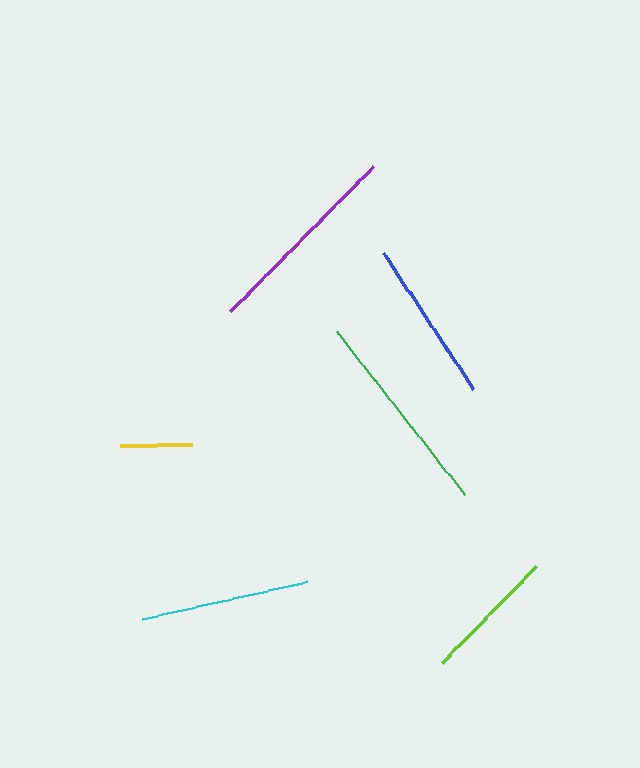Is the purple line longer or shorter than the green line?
The green line is longer than the purple line.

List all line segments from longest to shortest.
From longest to shortest: green, purple, cyan, blue, lime, yellow.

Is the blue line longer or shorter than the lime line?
The blue line is longer than the lime line.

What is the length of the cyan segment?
The cyan segment is approximately 170 pixels long.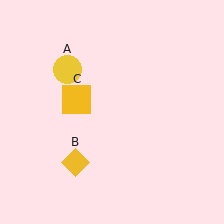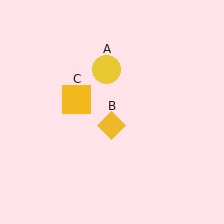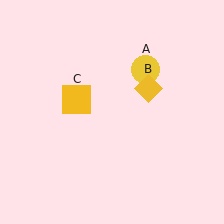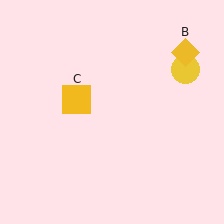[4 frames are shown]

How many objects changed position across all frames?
2 objects changed position: yellow circle (object A), yellow diamond (object B).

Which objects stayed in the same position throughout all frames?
Yellow square (object C) remained stationary.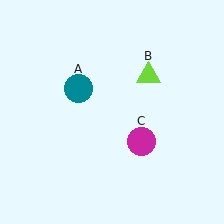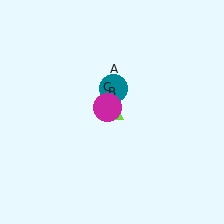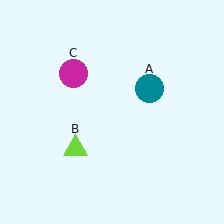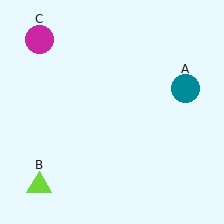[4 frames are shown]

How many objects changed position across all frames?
3 objects changed position: teal circle (object A), lime triangle (object B), magenta circle (object C).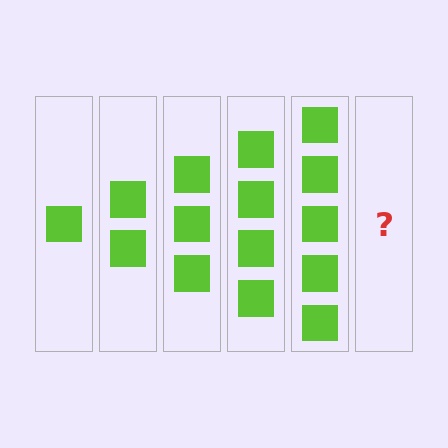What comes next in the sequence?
The next element should be 6 squares.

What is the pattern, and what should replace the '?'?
The pattern is that each step adds one more square. The '?' should be 6 squares.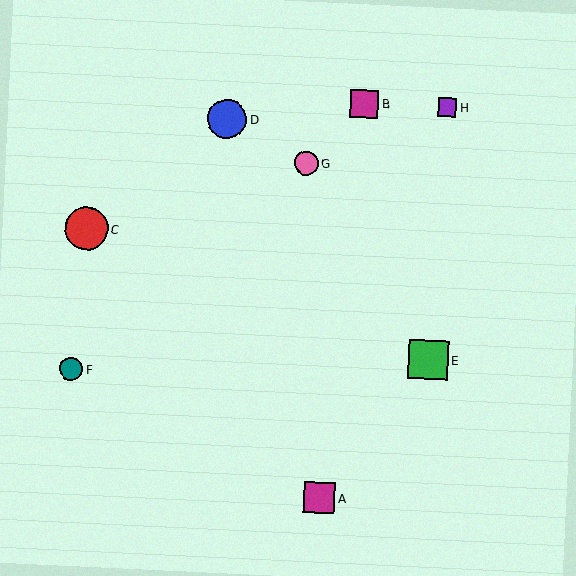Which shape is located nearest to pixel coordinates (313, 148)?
The pink circle (labeled G) at (306, 163) is nearest to that location.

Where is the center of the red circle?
The center of the red circle is at (86, 228).